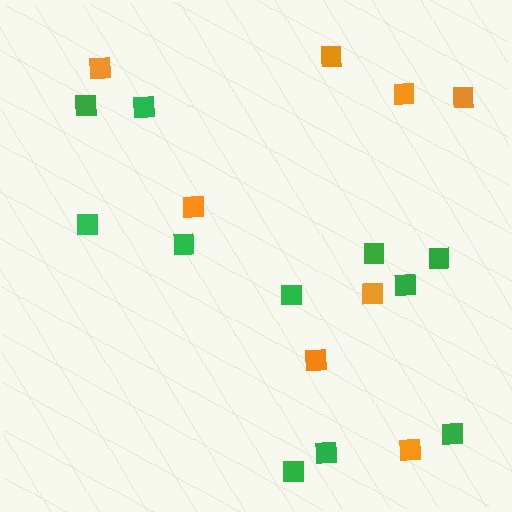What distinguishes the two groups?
There are 2 groups: one group of green squares (11) and one group of orange squares (8).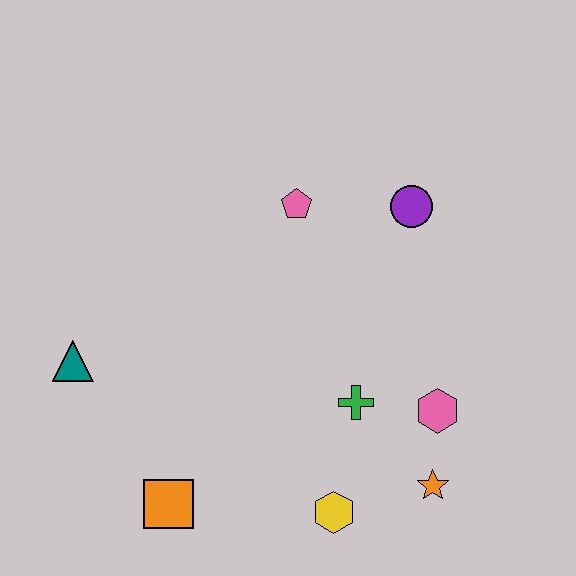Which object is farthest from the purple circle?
The orange square is farthest from the purple circle.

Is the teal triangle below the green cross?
No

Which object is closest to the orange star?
The pink hexagon is closest to the orange star.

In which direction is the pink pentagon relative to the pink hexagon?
The pink pentagon is above the pink hexagon.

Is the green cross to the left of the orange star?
Yes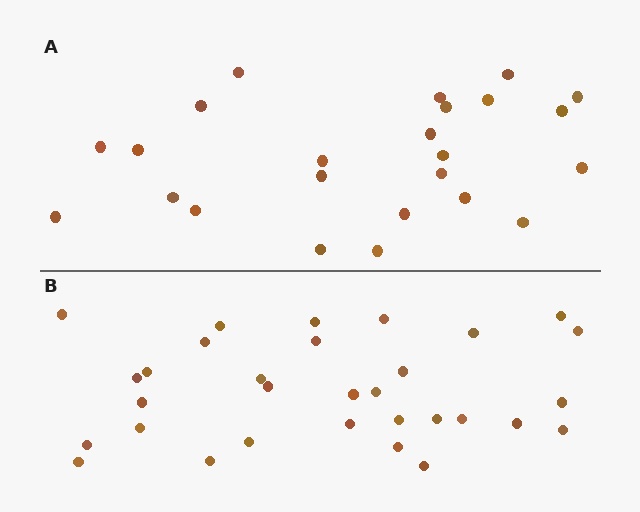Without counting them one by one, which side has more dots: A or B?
Region B (the bottom region) has more dots.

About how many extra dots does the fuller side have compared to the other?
Region B has roughly 8 or so more dots than region A.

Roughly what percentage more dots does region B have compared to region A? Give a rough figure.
About 30% more.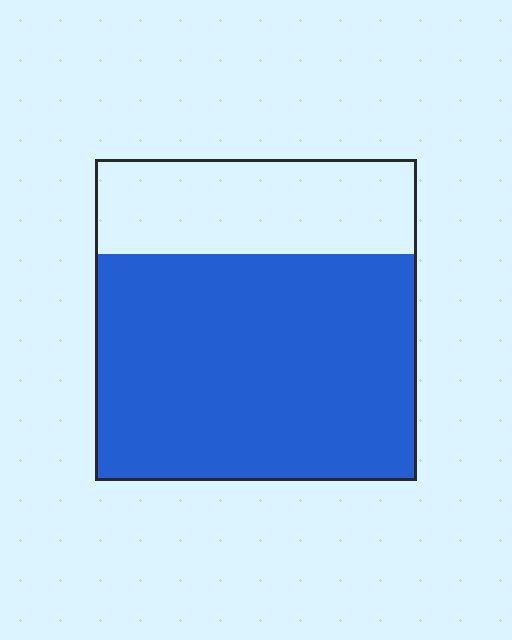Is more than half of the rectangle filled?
Yes.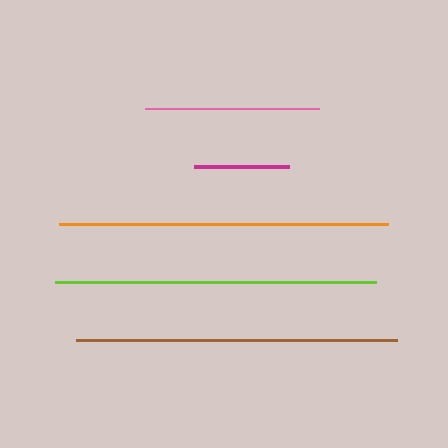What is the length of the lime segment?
The lime segment is approximately 321 pixels long.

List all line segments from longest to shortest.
From longest to shortest: orange, brown, lime, pink, magenta.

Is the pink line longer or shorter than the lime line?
The lime line is longer than the pink line.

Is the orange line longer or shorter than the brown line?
The orange line is longer than the brown line.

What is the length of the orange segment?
The orange segment is approximately 328 pixels long.